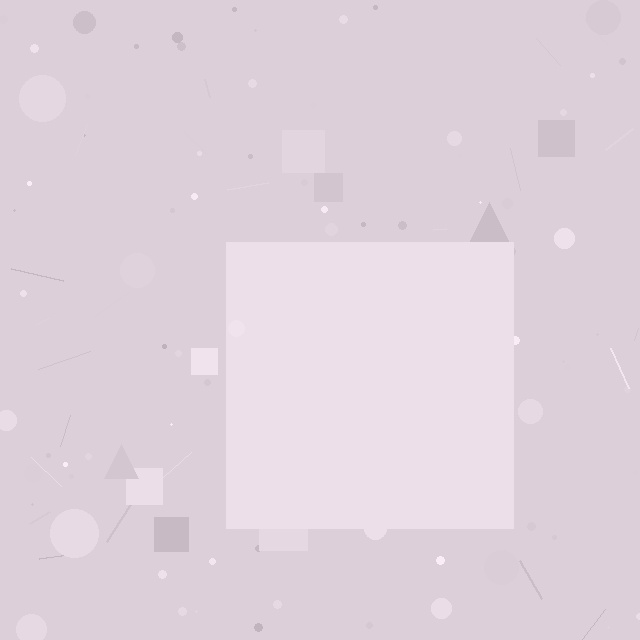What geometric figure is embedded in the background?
A square is embedded in the background.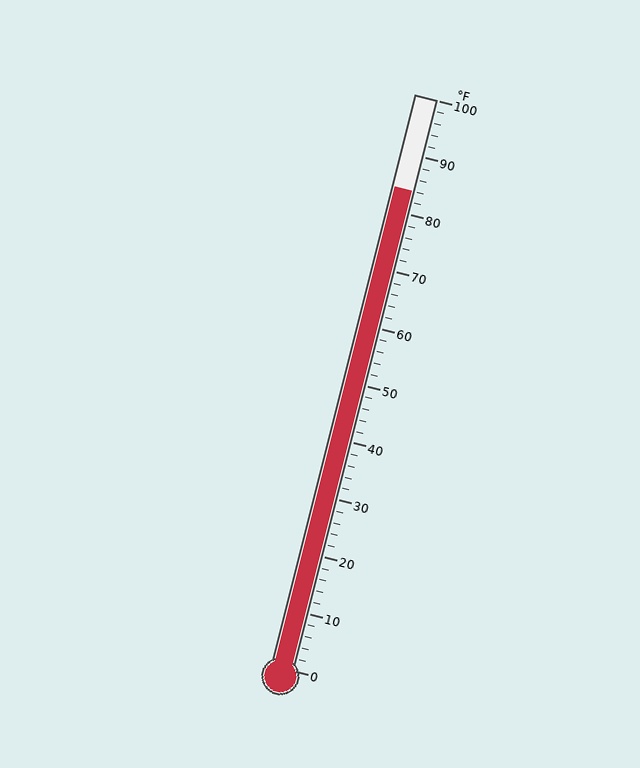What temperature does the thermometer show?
The thermometer shows approximately 84°F.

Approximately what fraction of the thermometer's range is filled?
The thermometer is filled to approximately 85% of its range.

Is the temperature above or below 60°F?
The temperature is above 60°F.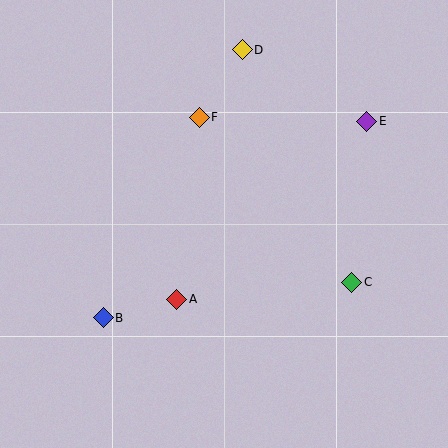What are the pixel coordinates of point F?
Point F is at (199, 117).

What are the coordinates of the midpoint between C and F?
The midpoint between C and F is at (276, 200).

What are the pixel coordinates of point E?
Point E is at (367, 121).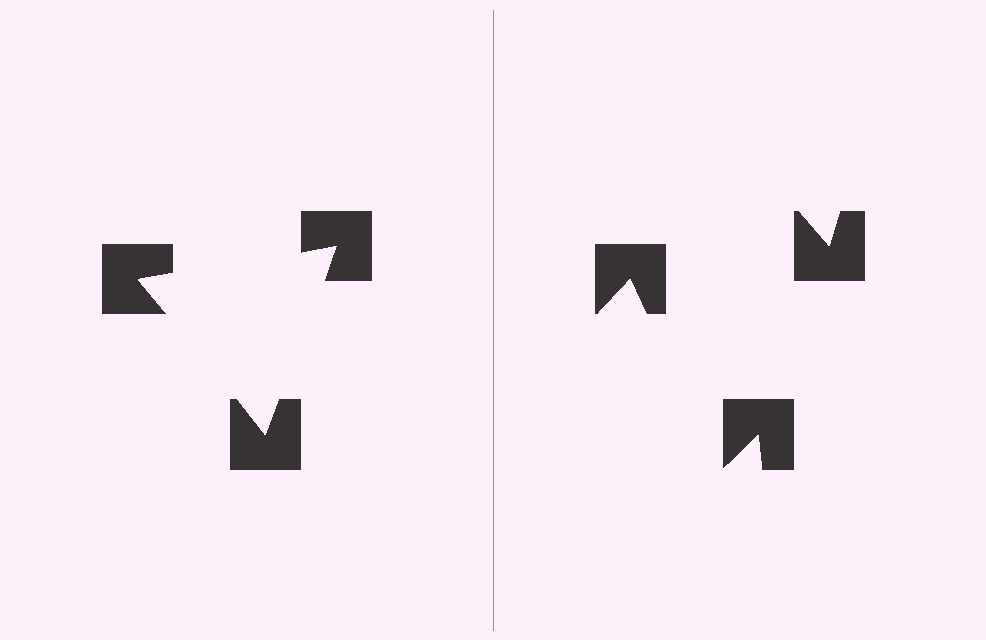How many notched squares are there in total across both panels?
6 — 3 on each side.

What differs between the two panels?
The notched squares are positioned identically on both sides; only the wedge orientations differ. On the left they align to a triangle; on the right they are misaligned.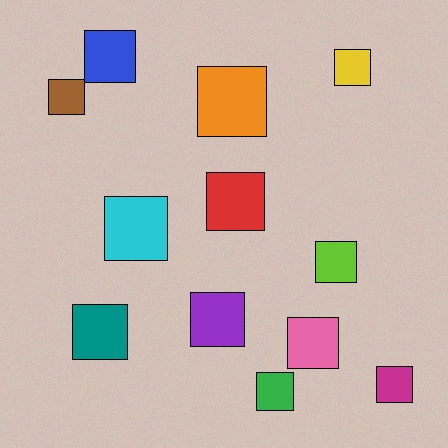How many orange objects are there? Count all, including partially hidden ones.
There is 1 orange object.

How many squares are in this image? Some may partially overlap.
There are 12 squares.